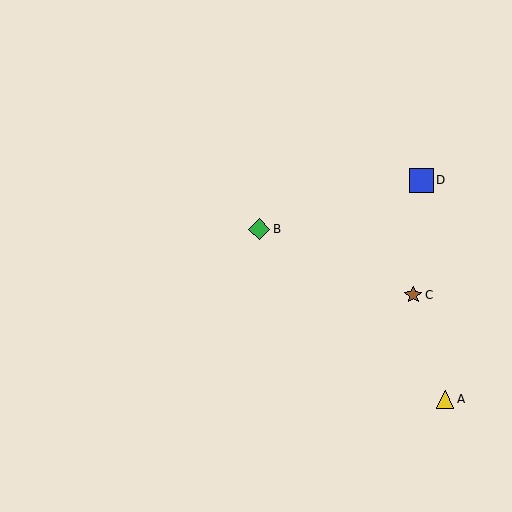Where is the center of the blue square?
The center of the blue square is at (421, 180).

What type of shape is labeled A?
Shape A is a yellow triangle.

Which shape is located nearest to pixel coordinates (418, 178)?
The blue square (labeled D) at (421, 180) is nearest to that location.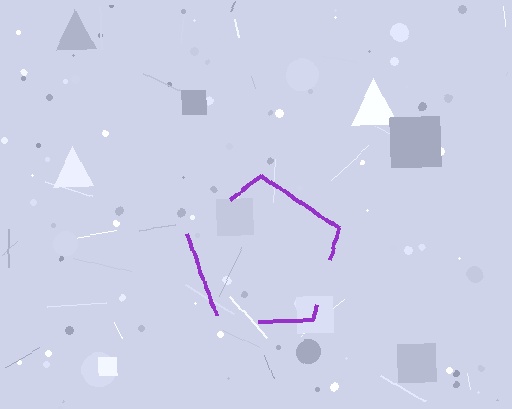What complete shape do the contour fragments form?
The contour fragments form a pentagon.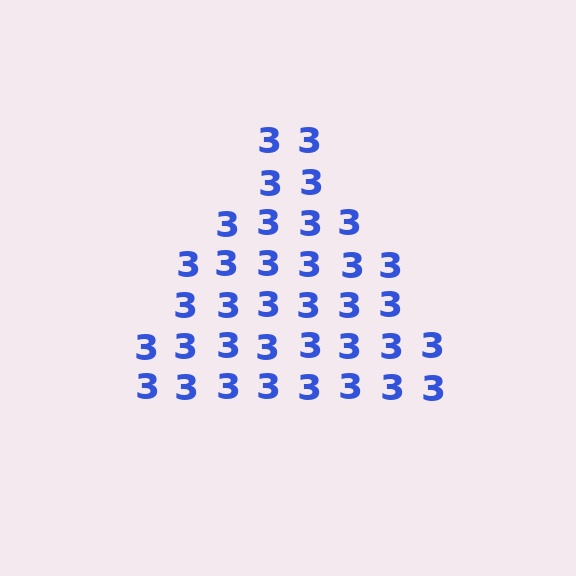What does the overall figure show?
The overall figure shows a triangle.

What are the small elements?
The small elements are digit 3's.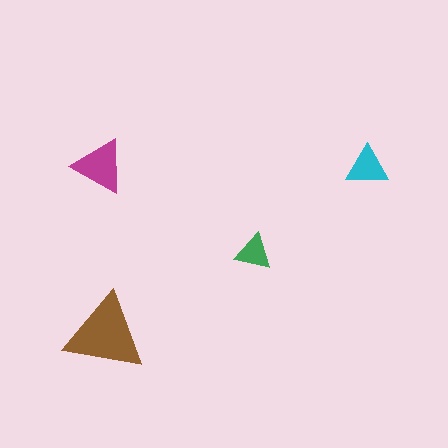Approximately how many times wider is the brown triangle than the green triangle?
About 2 times wider.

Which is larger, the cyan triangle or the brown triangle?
The brown one.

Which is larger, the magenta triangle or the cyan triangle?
The magenta one.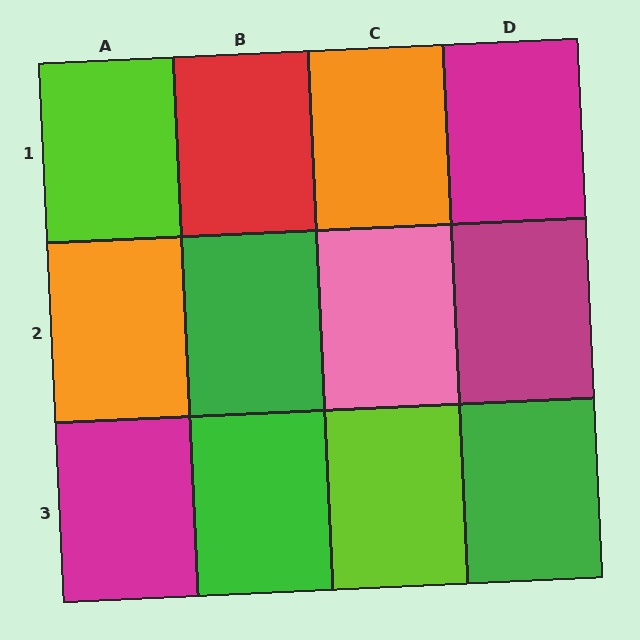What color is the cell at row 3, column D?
Green.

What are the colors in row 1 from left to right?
Lime, red, orange, magenta.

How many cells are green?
3 cells are green.